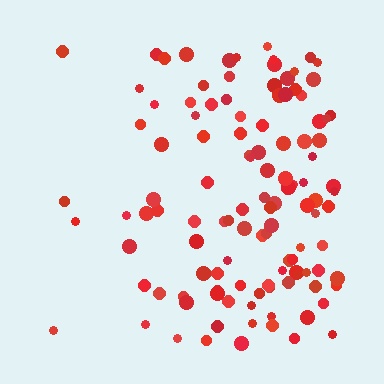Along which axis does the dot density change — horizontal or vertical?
Horizontal.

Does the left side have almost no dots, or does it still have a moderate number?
Still a moderate number, just noticeably fewer than the right.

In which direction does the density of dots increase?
From left to right, with the right side densest.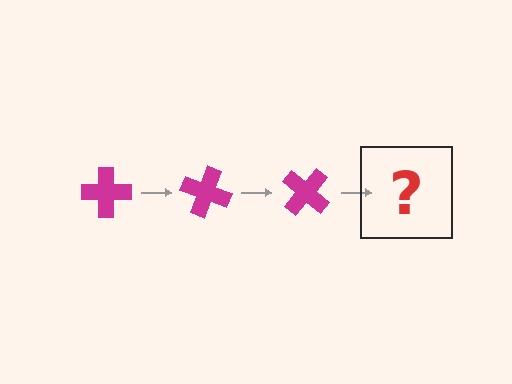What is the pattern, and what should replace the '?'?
The pattern is that the cross rotates 20 degrees each step. The '?' should be a magenta cross rotated 60 degrees.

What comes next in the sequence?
The next element should be a magenta cross rotated 60 degrees.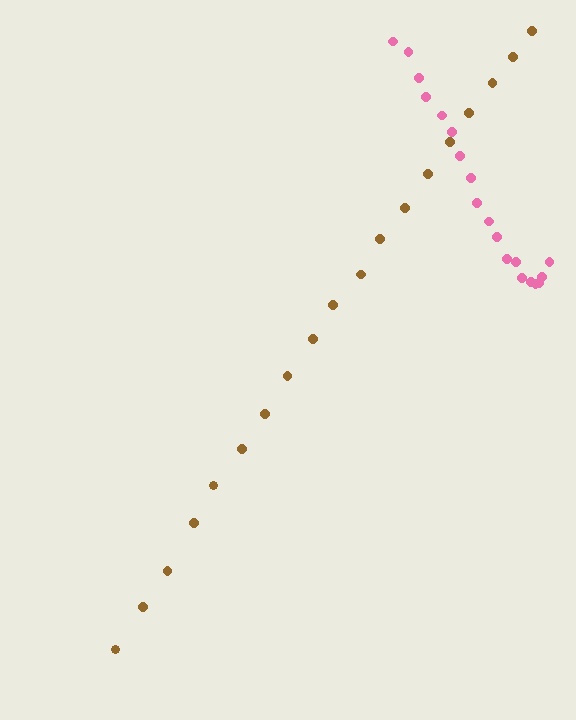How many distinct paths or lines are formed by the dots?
There are 2 distinct paths.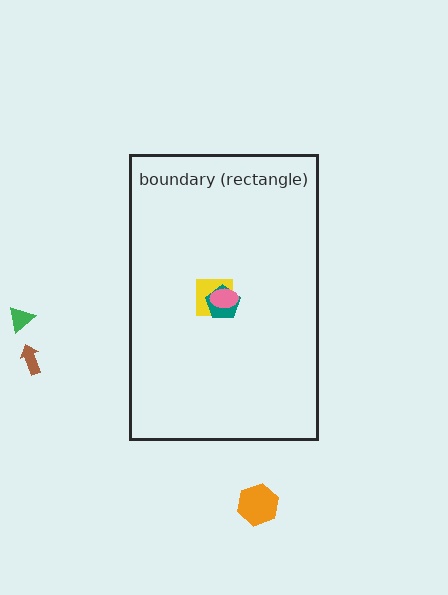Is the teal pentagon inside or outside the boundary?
Inside.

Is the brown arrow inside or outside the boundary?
Outside.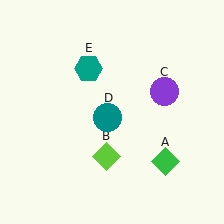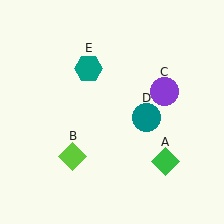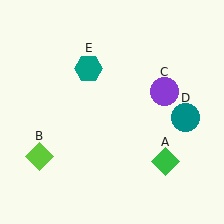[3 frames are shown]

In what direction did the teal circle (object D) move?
The teal circle (object D) moved right.